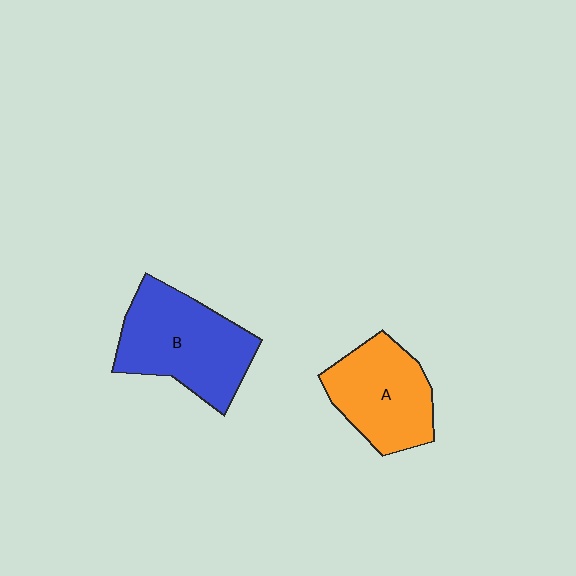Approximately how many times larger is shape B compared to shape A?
Approximately 1.2 times.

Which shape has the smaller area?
Shape A (orange).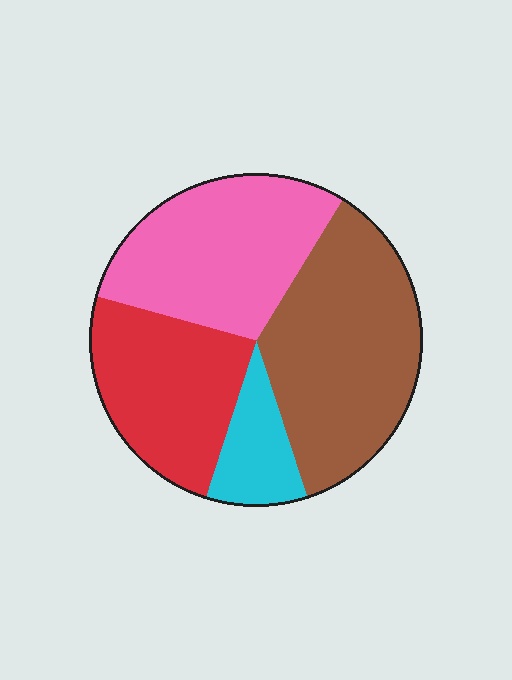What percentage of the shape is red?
Red takes up between a sixth and a third of the shape.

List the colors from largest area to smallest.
From largest to smallest: brown, pink, red, cyan.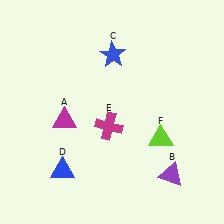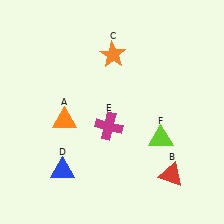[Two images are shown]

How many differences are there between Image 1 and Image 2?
There are 3 differences between the two images.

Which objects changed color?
A changed from magenta to orange. B changed from purple to red. C changed from blue to orange.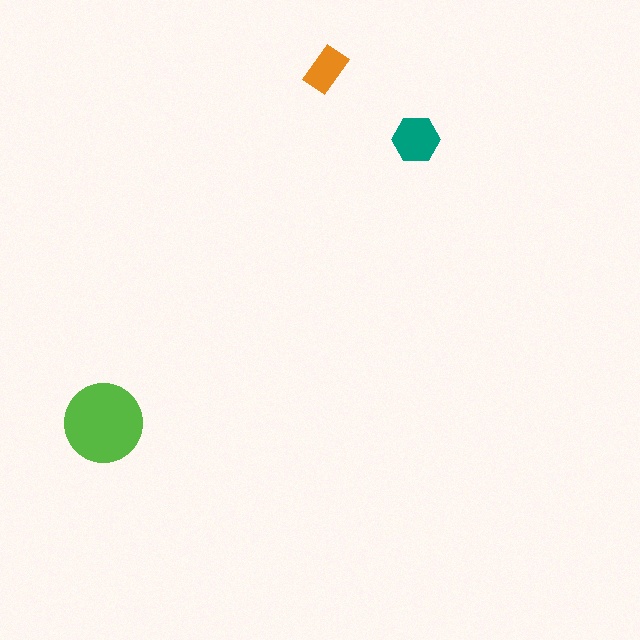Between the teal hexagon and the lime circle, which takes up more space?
The lime circle.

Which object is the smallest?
The orange rectangle.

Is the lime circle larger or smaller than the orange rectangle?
Larger.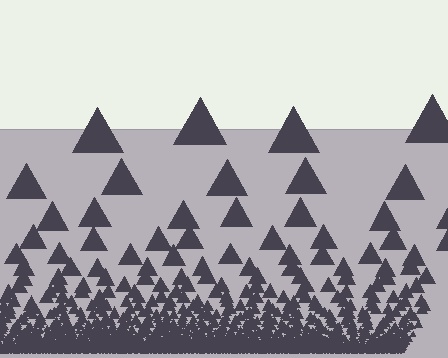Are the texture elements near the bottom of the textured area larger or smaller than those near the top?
Smaller. The gradient is inverted — elements near the bottom are smaller and denser.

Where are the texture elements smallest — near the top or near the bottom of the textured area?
Near the bottom.